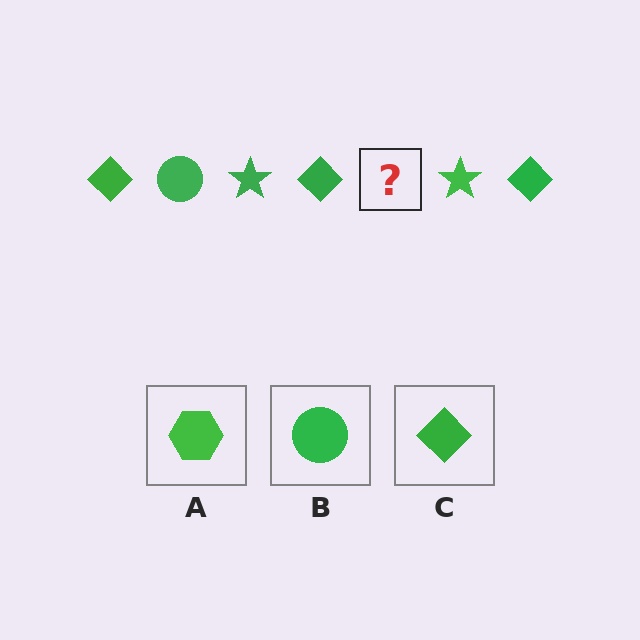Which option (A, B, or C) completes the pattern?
B.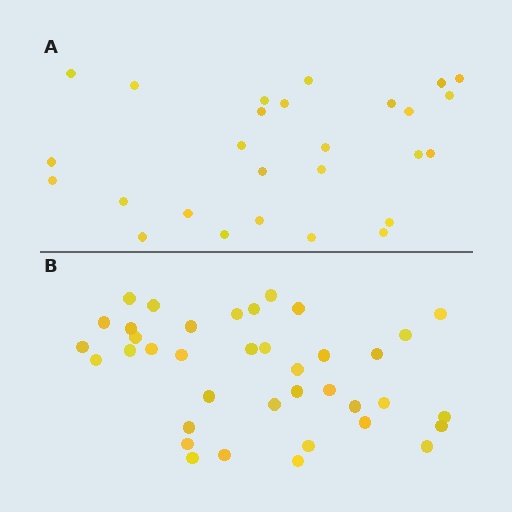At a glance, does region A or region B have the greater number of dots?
Region B (the bottom region) has more dots.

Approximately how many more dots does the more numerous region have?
Region B has roughly 12 or so more dots than region A.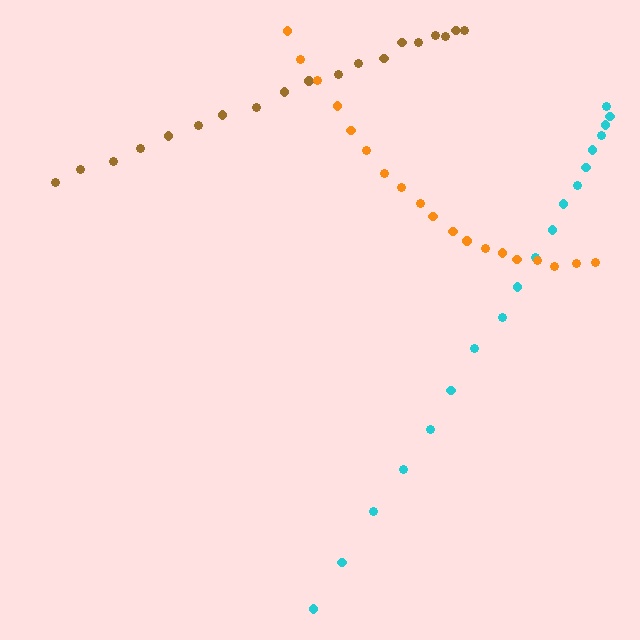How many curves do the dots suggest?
There are 3 distinct paths.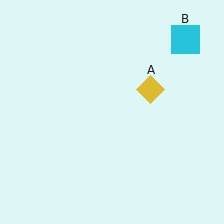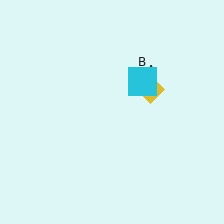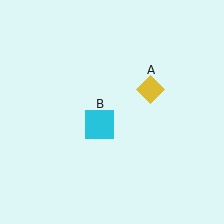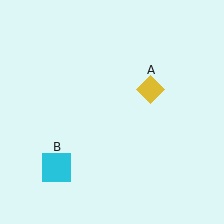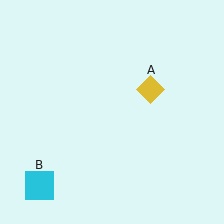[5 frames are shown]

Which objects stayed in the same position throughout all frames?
Yellow diamond (object A) remained stationary.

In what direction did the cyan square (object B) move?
The cyan square (object B) moved down and to the left.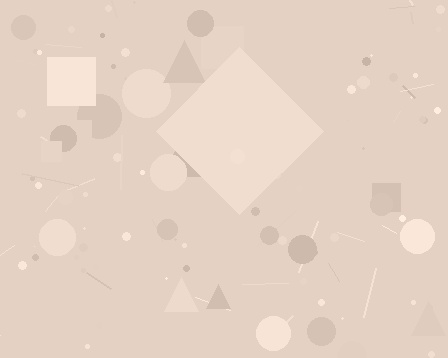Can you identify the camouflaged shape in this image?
The camouflaged shape is a diamond.